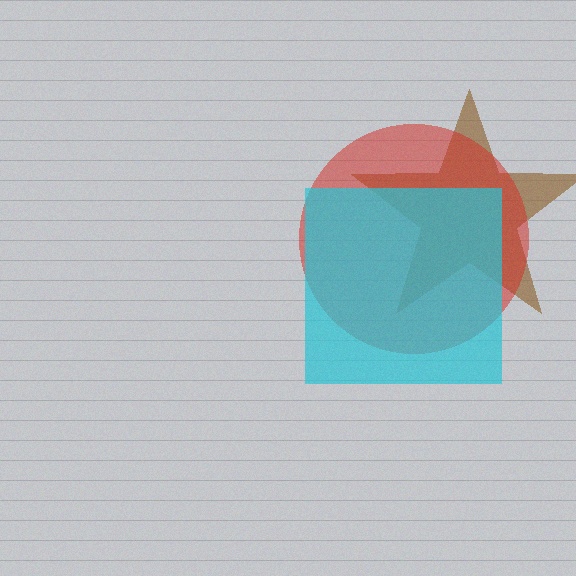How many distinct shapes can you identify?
There are 3 distinct shapes: a brown star, a red circle, a cyan square.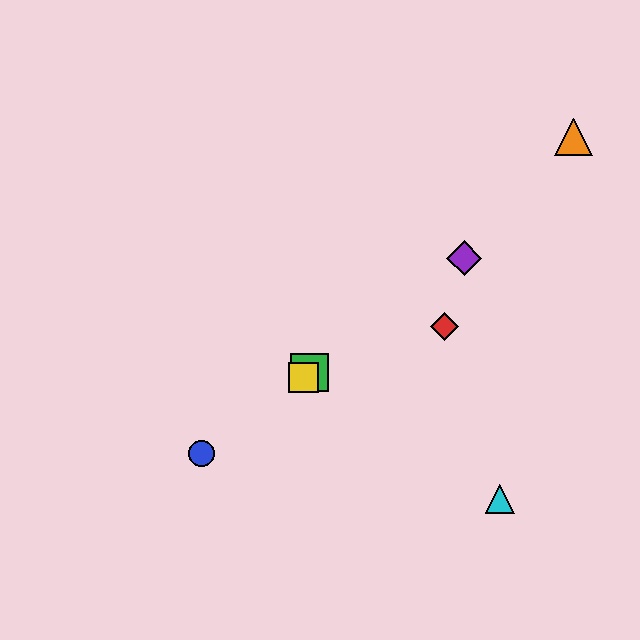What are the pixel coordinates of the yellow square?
The yellow square is at (303, 377).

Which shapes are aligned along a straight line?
The blue circle, the green square, the yellow square, the purple diamond are aligned along a straight line.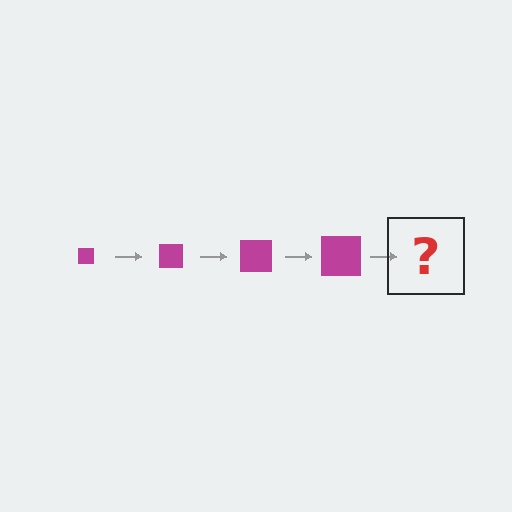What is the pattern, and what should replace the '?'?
The pattern is that the square gets progressively larger each step. The '?' should be a magenta square, larger than the previous one.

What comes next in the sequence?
The next element should be a magenta square, larger than the previous one.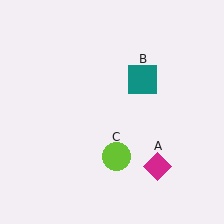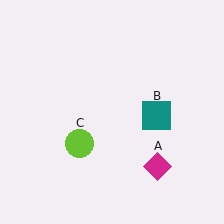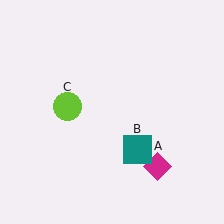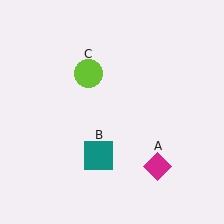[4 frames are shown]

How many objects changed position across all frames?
2 objects changed position: teal square (object B), lime circle (object C).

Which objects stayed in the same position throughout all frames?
Magenta diamond (object A) remained stationary.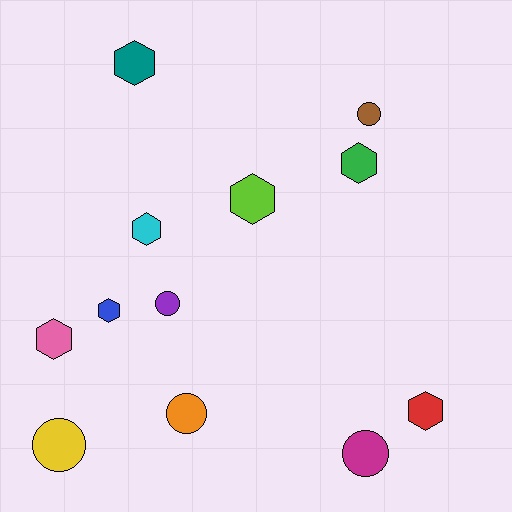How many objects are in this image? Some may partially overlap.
There are 12 objects.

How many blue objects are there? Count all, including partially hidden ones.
There is 1 blue object.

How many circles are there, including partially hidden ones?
There are 5 circles.